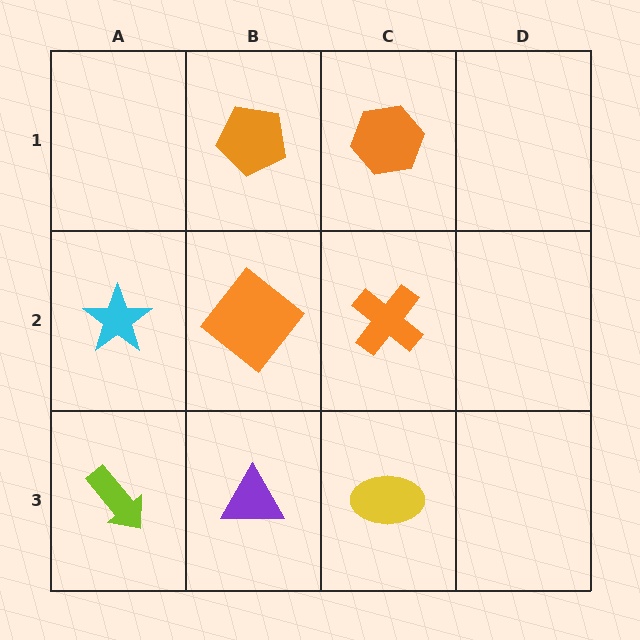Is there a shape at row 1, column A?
No, that cell is empty.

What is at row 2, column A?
A cyan star.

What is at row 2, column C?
An orange cross.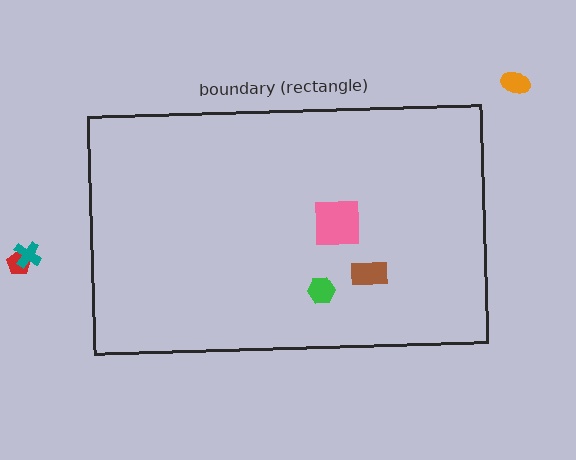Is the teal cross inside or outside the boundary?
Outside.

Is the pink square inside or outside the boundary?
Inside.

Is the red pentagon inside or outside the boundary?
Outside.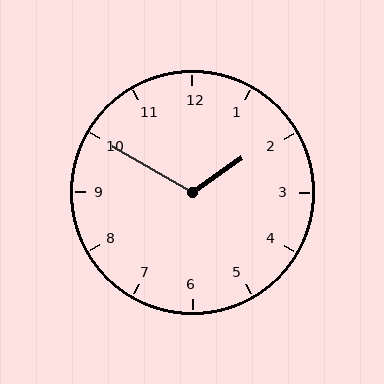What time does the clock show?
1:50.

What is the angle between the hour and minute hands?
Approximately 115 degrees.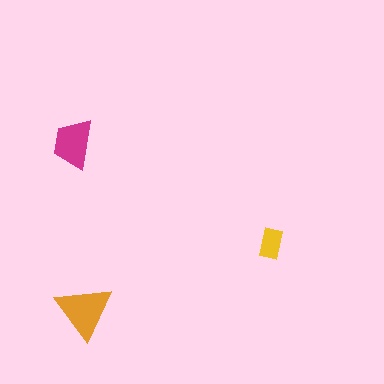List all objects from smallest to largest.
The yellow rectangle, the magenta trapezoid, the orange triangle.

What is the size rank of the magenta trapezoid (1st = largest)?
2nd.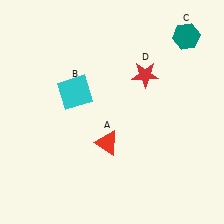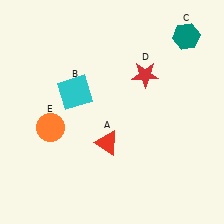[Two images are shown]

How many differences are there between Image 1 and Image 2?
There is 1 difference between the two images.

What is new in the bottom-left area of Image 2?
An orange circle (E) was added in the bottom-left area of Image 2.